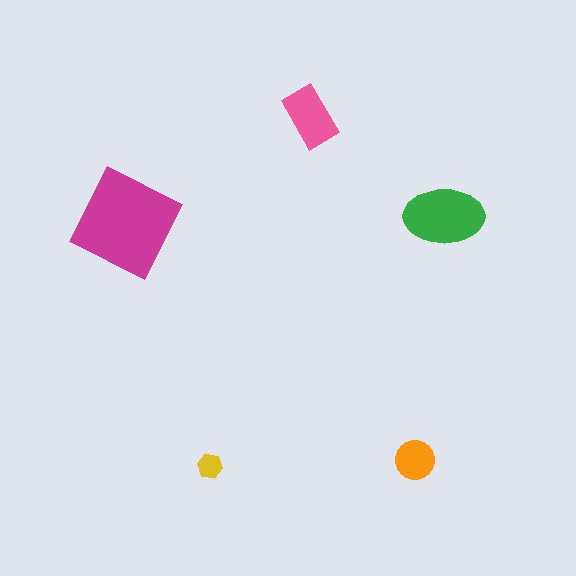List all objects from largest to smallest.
The magenta diamond, the green ellipse, the pink rectangle, the orange circle, the yellow hexagon.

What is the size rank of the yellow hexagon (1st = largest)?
5th.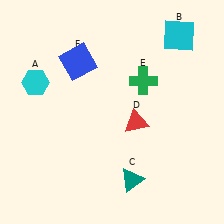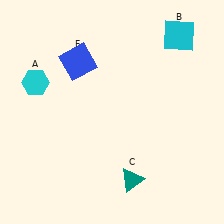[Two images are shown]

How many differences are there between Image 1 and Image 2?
There are 2 differences between the two images.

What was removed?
The red triangle (D), the green cross (E) were removed in Image 2.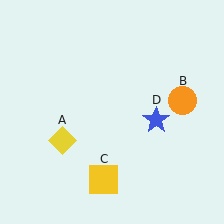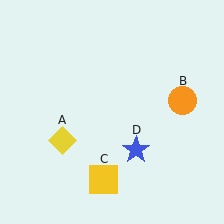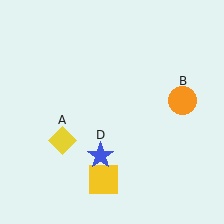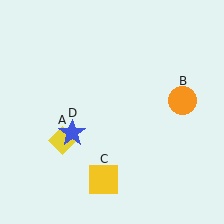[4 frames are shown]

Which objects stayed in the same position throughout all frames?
Yellow diamond (object A) and orange circle (object B) and yellow square (object C) remained stationary.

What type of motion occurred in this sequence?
The blue star (object D) rotated clockwise around the center of the scene.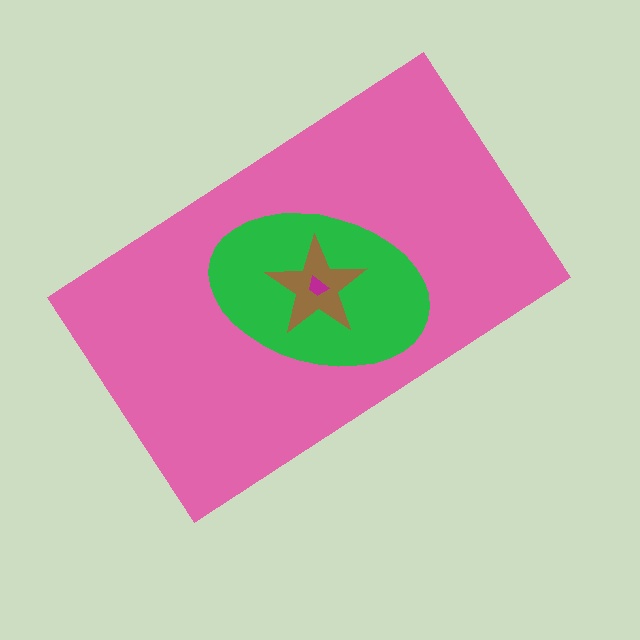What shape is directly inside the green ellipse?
The brown star.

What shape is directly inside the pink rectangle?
The green ellipse.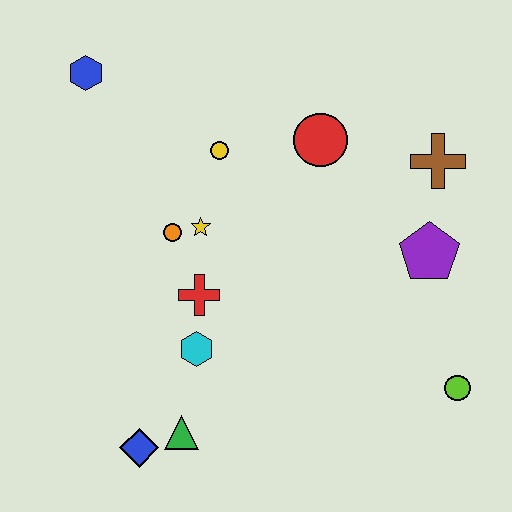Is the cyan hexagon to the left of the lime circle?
Yes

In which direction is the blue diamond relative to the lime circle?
The blue diamond is to the left of the lime circle.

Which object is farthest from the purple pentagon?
The blue hexagon is farthest from the purple pentagon.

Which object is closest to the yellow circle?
The yellow star is closest to the yellow circle.